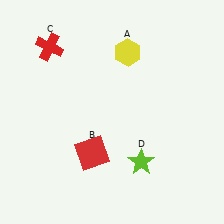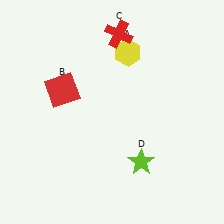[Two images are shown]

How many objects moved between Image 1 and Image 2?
2 objects moved between the two images.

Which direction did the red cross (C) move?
The red cross (C) moved right.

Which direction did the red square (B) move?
The red square (B) moved up.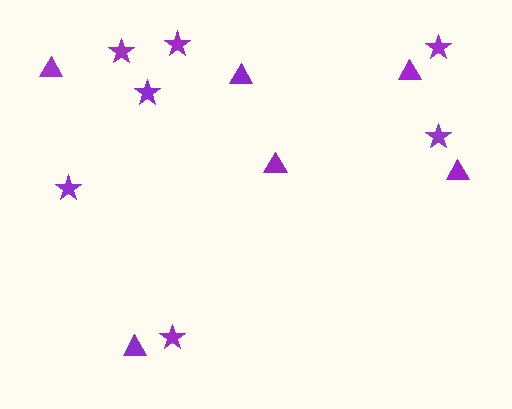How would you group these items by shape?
There are 2 groups: one group of stars (7) and one group of triangles (6).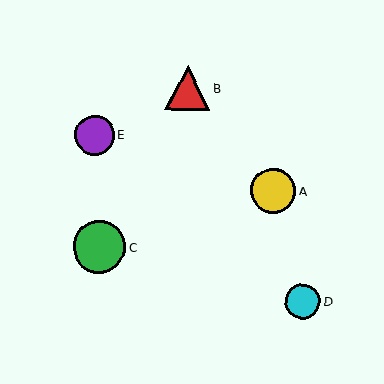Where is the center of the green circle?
The center of the green circle is at (99, 247).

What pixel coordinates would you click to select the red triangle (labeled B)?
Click at (188, 88) to select the red triangle B.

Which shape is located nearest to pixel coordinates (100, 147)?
The purple circle (labeled E) at (95, 135) is nearest to that location.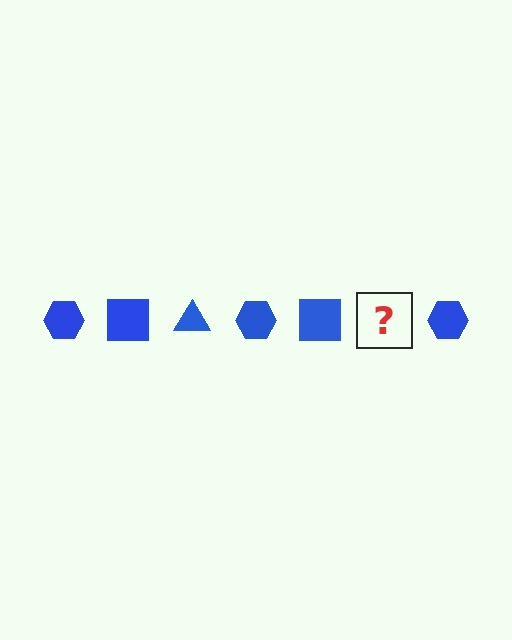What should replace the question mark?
The question mark should be replaced with a blue triangle.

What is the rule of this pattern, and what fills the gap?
The rule is that the pattern cycles through hexagon, square, triangle shapes in blue. The gap should be filled with a blue triangle.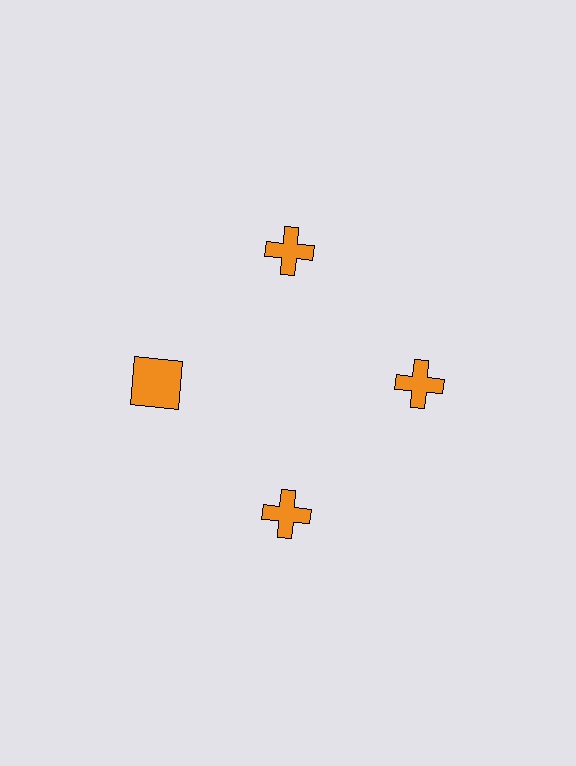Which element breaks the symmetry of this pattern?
The orange square at roughly the 9 o'clock position breaks the symmetry. All other shapes are orange crosses.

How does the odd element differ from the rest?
It has a different shape: square instead of cross.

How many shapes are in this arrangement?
There are 4 shapes arranged in a ring pattern.